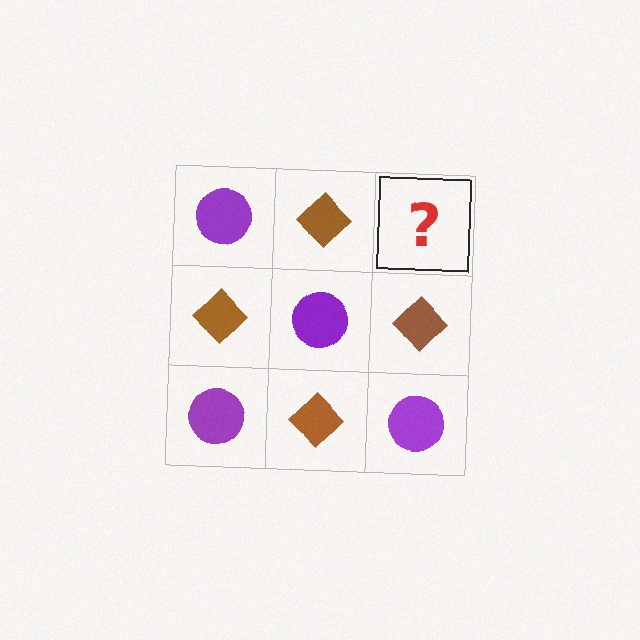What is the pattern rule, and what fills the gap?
The rule is that it alternates purple circle and brown diamond in a checkerboard pattern. The gap should be filled with a purple circle.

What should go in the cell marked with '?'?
The missing cell should contain a purple circle.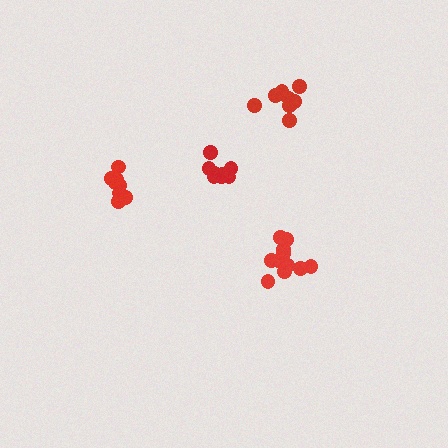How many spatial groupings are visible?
There are 4 spatial groupings.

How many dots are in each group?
Group 1: 9 dots, Group 2: 8 dots, Group 3: 11 dots, Group 4: 10 dots (38 total).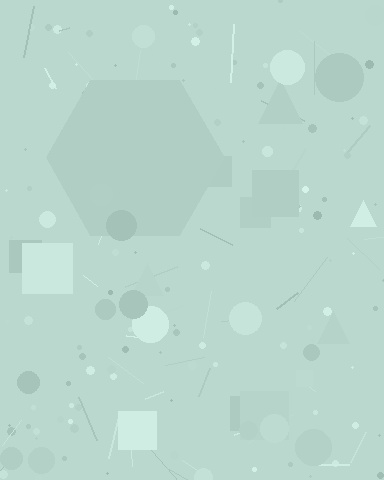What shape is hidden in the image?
A hexagon is hidden in the image.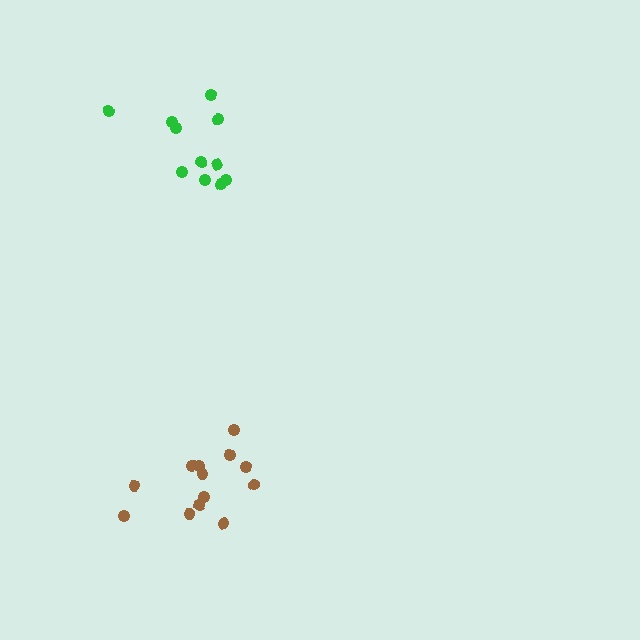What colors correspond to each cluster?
The clusters are colored: brown, green.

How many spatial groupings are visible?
There are 2 spatial groupings.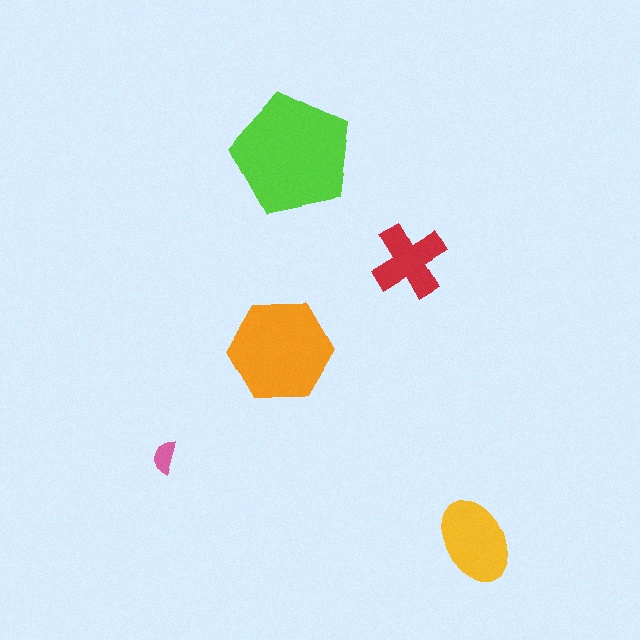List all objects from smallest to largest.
The pink semicircle, the red cross, the yellow ellipse, the orange hexagon, the lime pentagon.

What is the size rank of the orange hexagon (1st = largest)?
2nd.